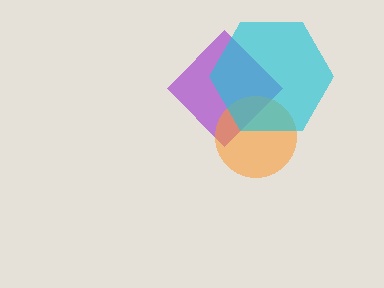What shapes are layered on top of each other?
The layered shapes are: a purple diamond, an orange circle, a cyan hexagon.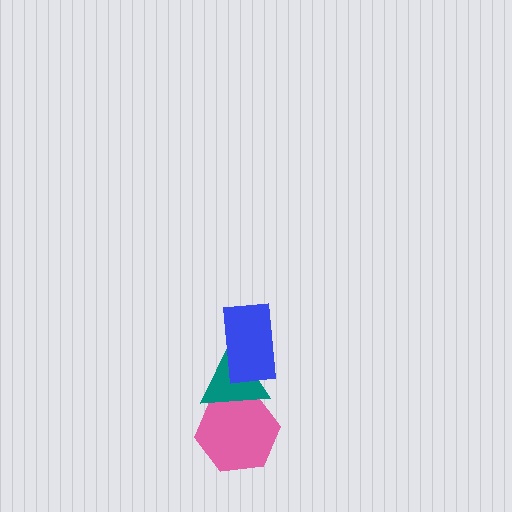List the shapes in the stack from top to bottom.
From top to bottom: the blue rectangle, the teal triangle, the pink hexagon.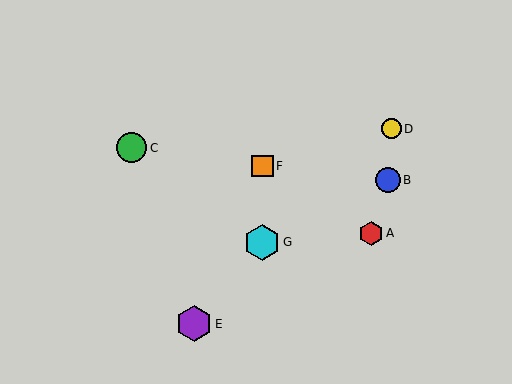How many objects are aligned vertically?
2 objects (F, G) are aligned vertically.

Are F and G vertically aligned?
Yes, both are at x≈262.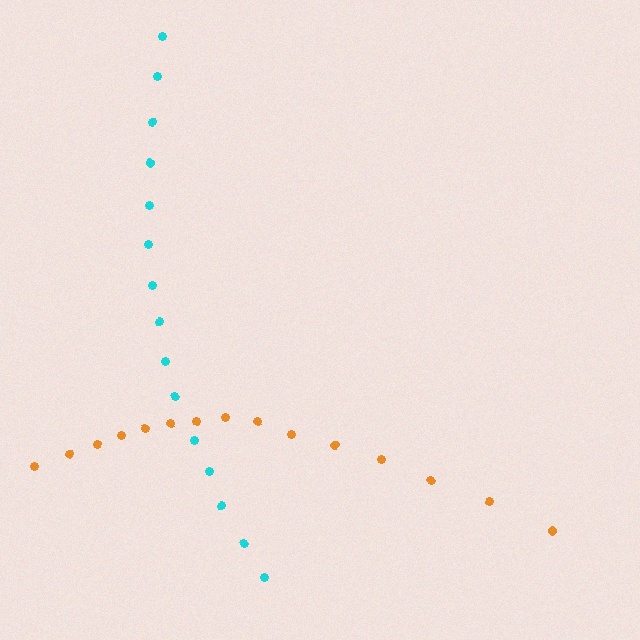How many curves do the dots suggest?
There are 2 distinct paths.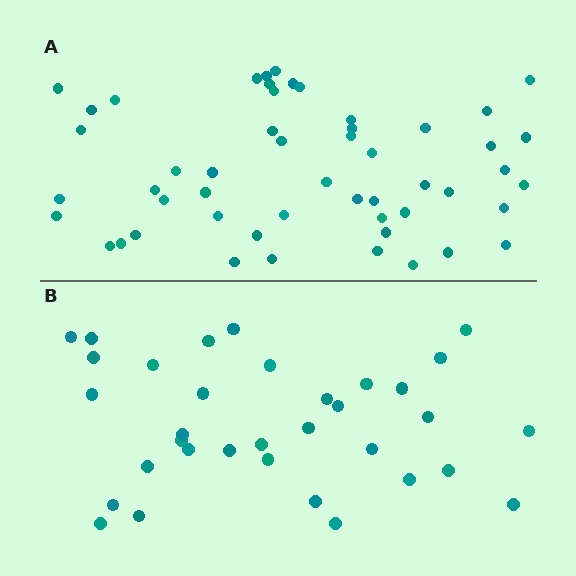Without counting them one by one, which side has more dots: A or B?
Region A (the top region) has more dots.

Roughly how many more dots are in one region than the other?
Region A has approximately 20 more dots than region B.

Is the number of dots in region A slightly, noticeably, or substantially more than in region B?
Region A has substantially more. The ratio is roughly 1.5 to 1.